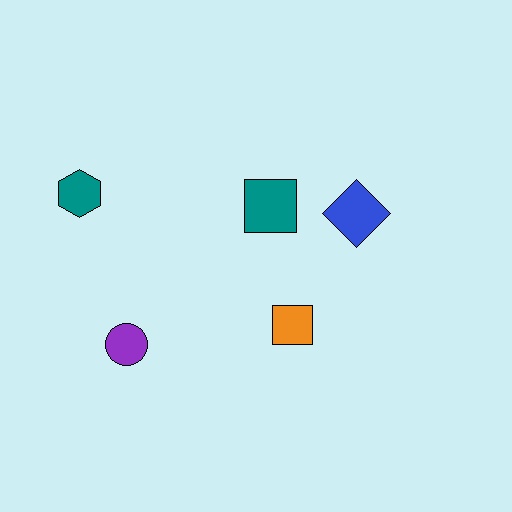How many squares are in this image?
There are 2 squares.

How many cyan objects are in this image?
There are no cyan objects.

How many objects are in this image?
There are 5 objects.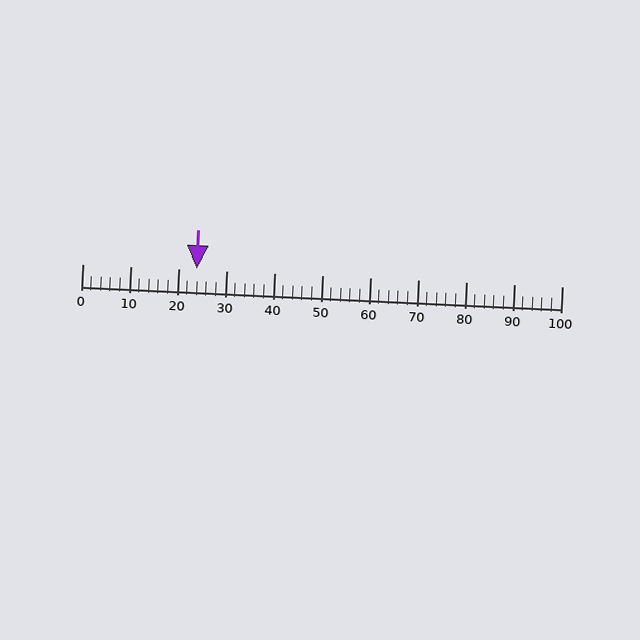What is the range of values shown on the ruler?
The ruler shows values from 0 to 100.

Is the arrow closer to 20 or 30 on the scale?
The arrow is closer to 20.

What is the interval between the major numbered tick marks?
The major tick marks are spaced 10 units apart.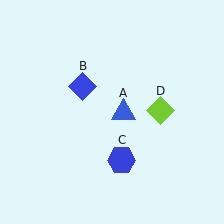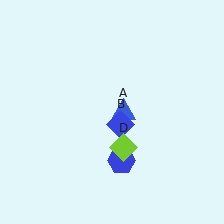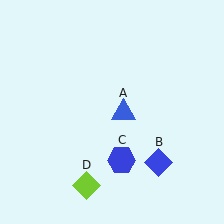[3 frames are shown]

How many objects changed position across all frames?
2 objects changed position: blue diamond (object B), lime diamond (object D).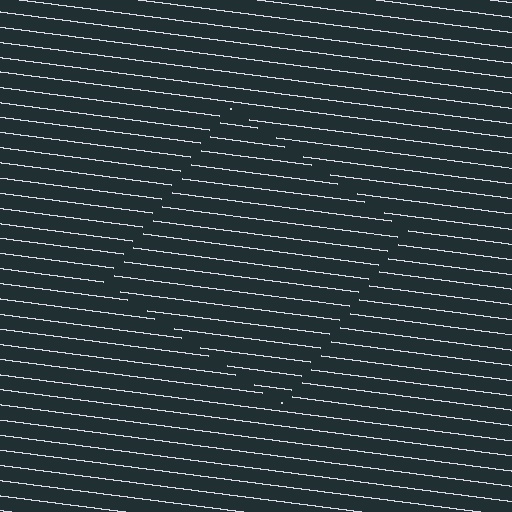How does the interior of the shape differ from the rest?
The interior of the shape contains the same grating, shifted by half a period — the contour is defined by the phase discontinuity where line-ends from the inner and outer gratings abut.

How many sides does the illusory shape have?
4 sides — the line-ends trace a square.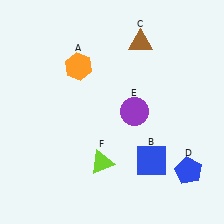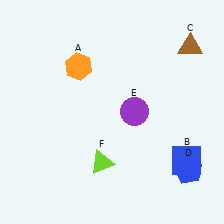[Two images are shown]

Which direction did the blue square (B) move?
The blue square (B) moved right.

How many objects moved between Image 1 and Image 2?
2 objects moved between the two images.